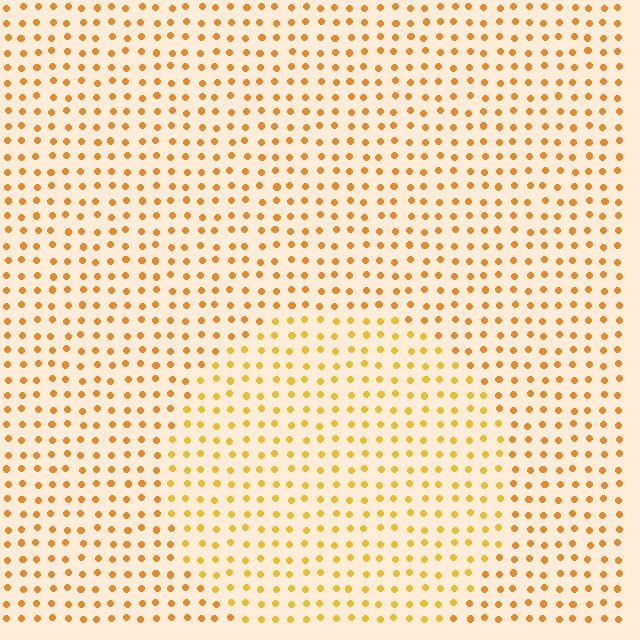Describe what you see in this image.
The image is filled with small orange elements in a uniform arrangement. A circle-shaped region is visible where the elements are tinted to a slightly different hue, forming a subtle color boundary.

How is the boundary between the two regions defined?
The boundary is defined purely by a slight shift in hue (about 16 degrees). Spacing, size, and orientation are identical on both sides.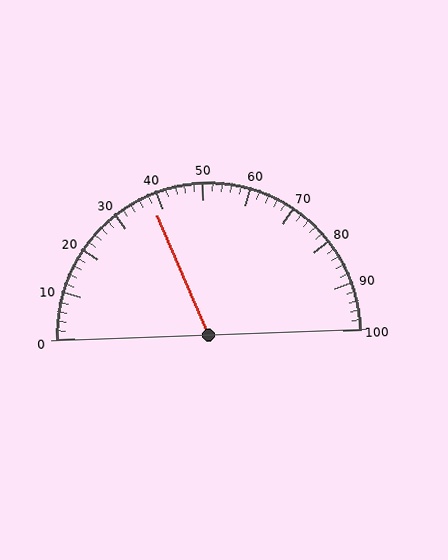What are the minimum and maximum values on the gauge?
The gauge ranges from 0 to 100.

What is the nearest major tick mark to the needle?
The nearest major tick mark is 40.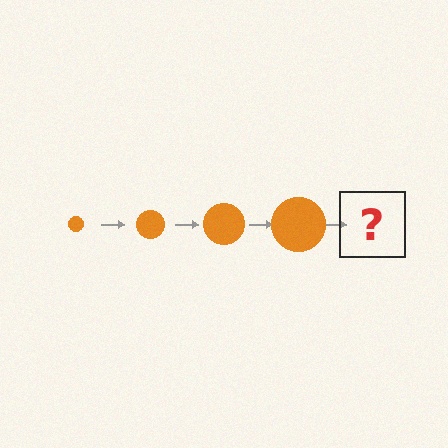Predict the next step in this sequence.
The next step is an orange circle, larger than the previous one.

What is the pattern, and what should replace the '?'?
The pattern is that the circle gets progressively larger each step. The '?' should be an orange circle, larger than the previous one.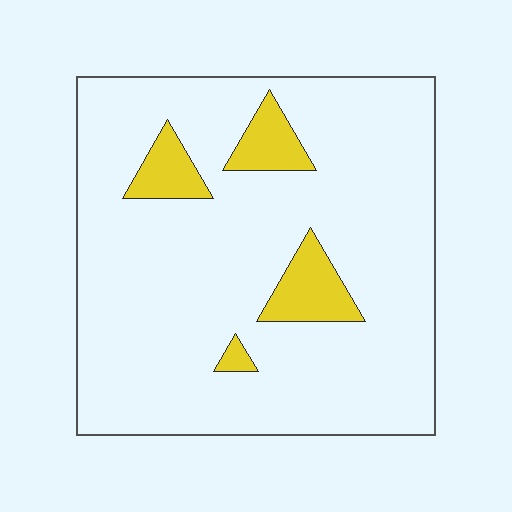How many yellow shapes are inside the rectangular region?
4.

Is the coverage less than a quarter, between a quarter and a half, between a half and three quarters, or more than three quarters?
Less than a quarter.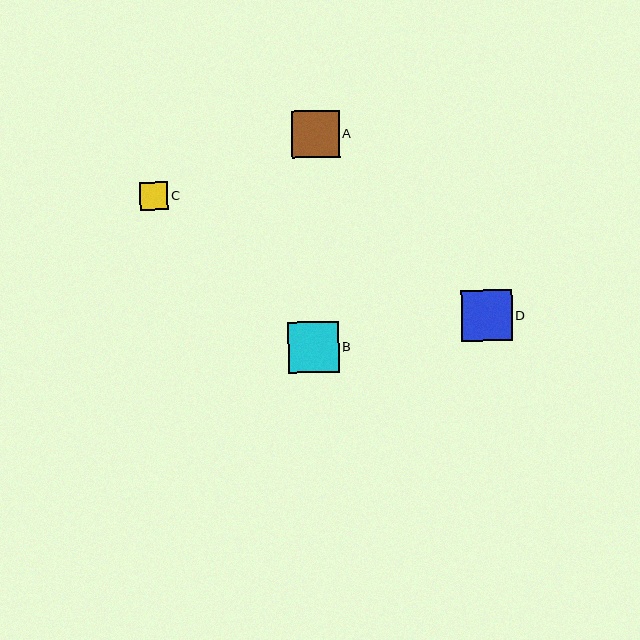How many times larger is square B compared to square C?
Square B is approximately 1.8 times the size of square C.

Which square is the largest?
Square D is the largest with a size of approximately 51 pixels.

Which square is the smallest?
Square C is the smallest with a size of approximately 28 pixels.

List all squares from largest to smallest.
From largest to smallest: D, B, A, C.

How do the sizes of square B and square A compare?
Square B and square A are approximately the same size.